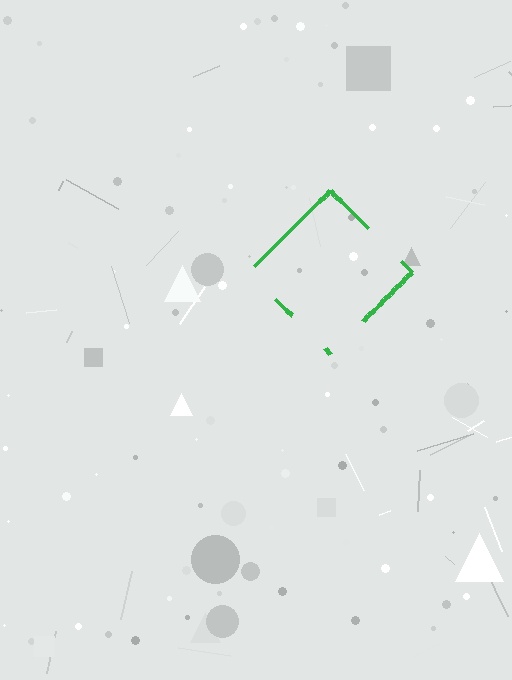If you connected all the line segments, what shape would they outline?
They would outline a diamond.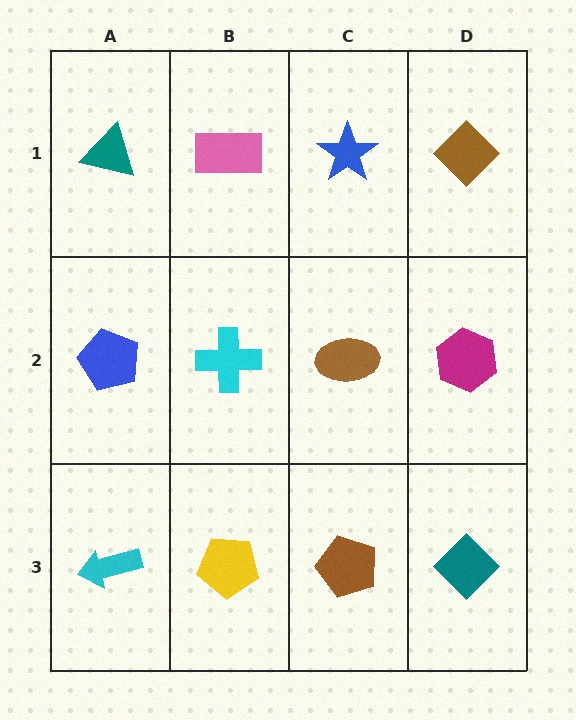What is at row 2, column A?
A blue pentagon.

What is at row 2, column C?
A brown ellipse.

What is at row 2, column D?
A magenta hexagon.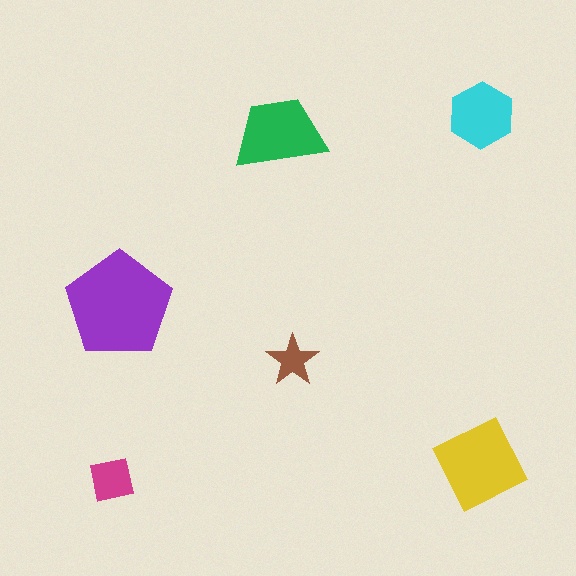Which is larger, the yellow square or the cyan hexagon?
The yellow square.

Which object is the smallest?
The brown star.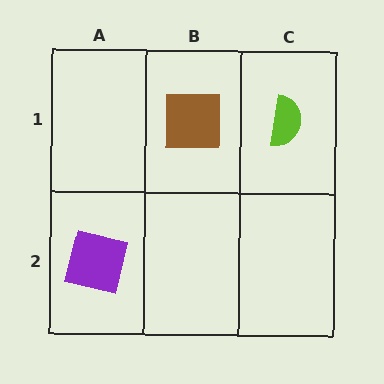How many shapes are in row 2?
1 shape.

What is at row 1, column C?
A lime semicircle.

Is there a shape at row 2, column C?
No, that cell is empty.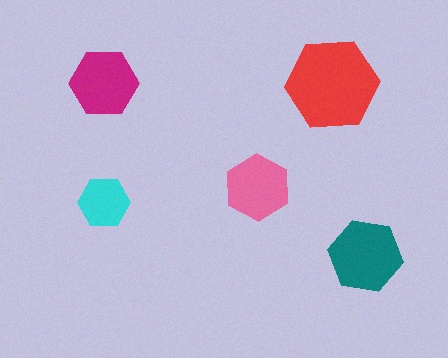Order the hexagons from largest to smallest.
the red one, the teal one, the magenta one, the pink one, the cyan one.